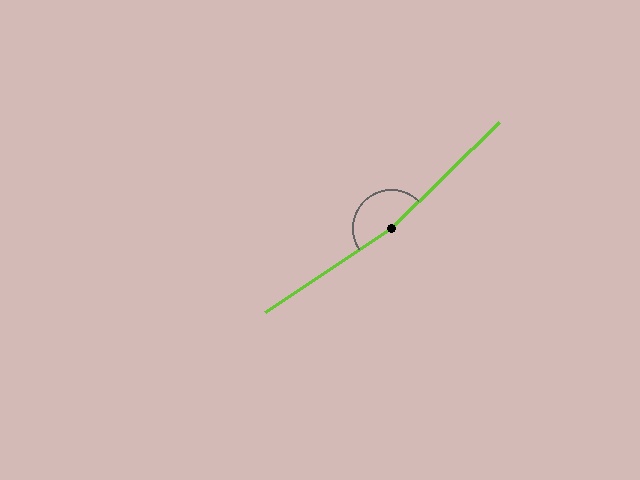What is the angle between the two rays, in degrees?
Approximately 169 degrees.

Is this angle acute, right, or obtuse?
It is obtuse.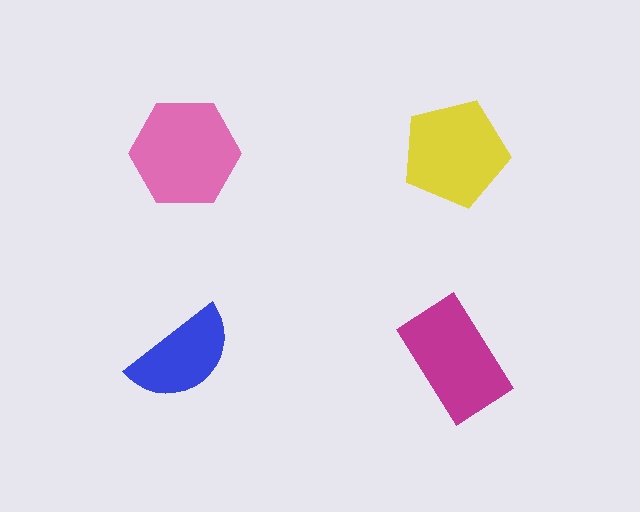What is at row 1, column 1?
A pink hexagon.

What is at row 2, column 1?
A blue semicircle.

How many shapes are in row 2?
2 shapes.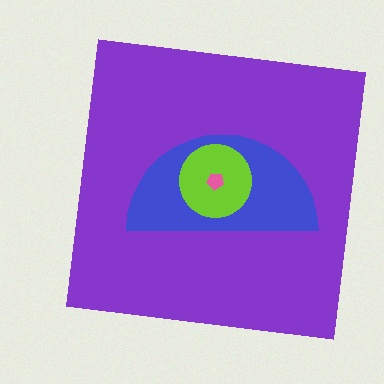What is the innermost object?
The pink pentagon.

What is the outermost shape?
The purple square.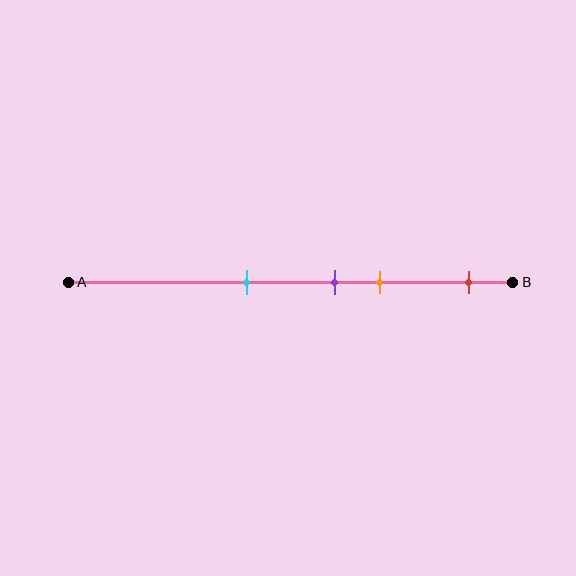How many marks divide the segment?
There are 4 marks dividing the segment.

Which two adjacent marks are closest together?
The purple and orange marks are the closest adjacent pair.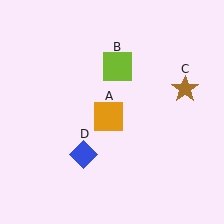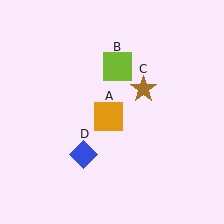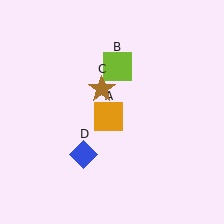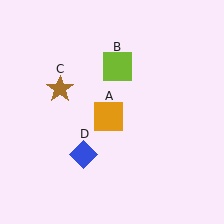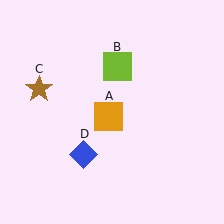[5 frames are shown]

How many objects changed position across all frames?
1 object changed position: brown star (object C).